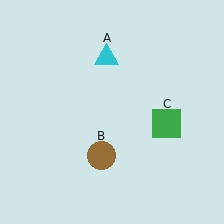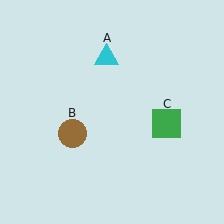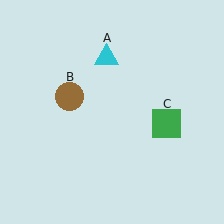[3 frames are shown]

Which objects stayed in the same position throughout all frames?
Cyan triangle (object A) and green square (object C) remained stationary.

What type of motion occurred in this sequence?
The brown circle (object B) rotated clockwise around the center of the scene.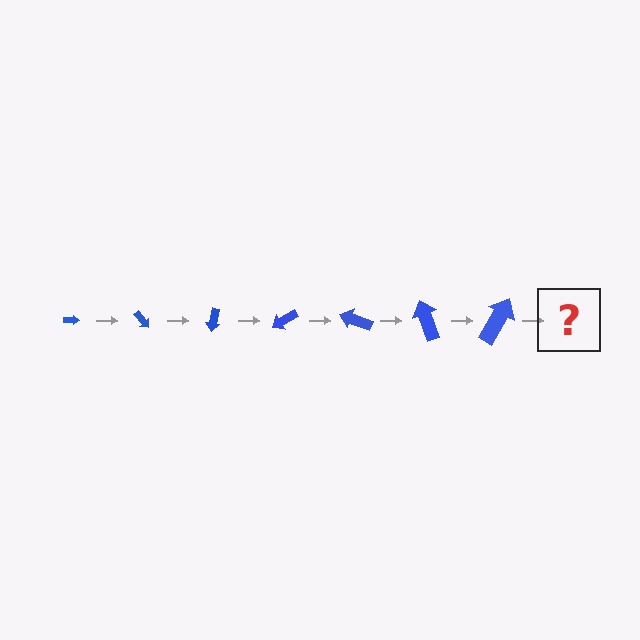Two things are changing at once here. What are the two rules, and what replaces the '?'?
The two rules are that the arrow grows larger each step and it rotates 50 degrees each step. The '?' should be an arrow, larger than the previous one and rotated 350 degrees from the start.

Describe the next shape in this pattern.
It should be an arrow, larger than the previous one and rotated 350 degrees from the start.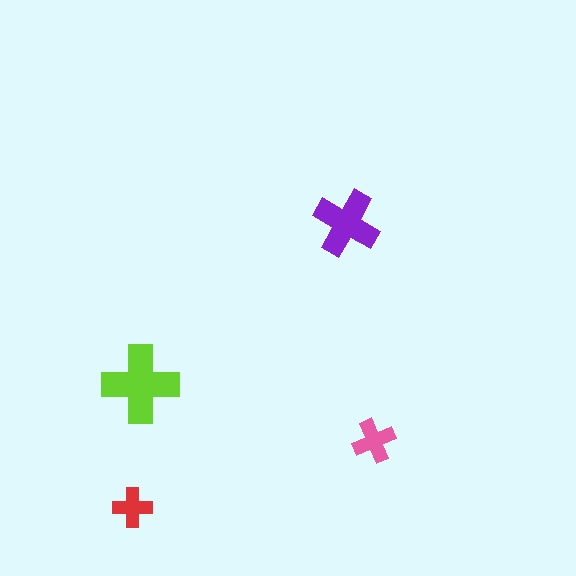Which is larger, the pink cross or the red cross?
The pink one.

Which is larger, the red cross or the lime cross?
The lime one.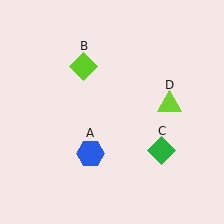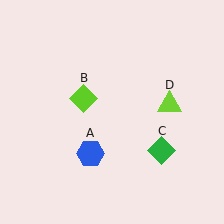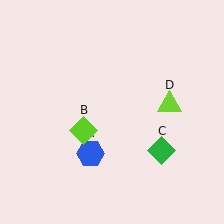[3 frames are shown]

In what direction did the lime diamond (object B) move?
The lime diamond (object B) moved down.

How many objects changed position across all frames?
1 object changed position: lime diamond (object B).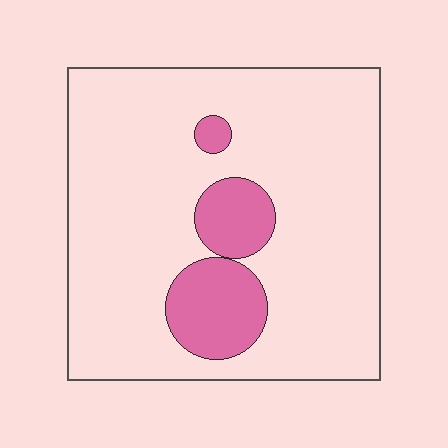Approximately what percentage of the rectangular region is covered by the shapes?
Approximately 15%.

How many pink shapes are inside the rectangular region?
3.